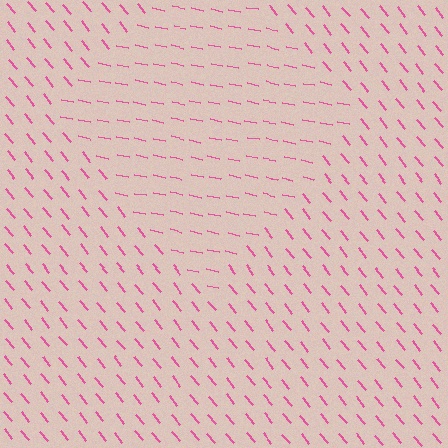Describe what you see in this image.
The image is filled with small pink line segments. A diamond region in the image has lines oriented differently from the surrounding lines, creating a visible texture boundary.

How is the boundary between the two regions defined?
The boundary is defined purely by a change in line orientation (approximately 39 degrees difference). All lines are the same color and thickness.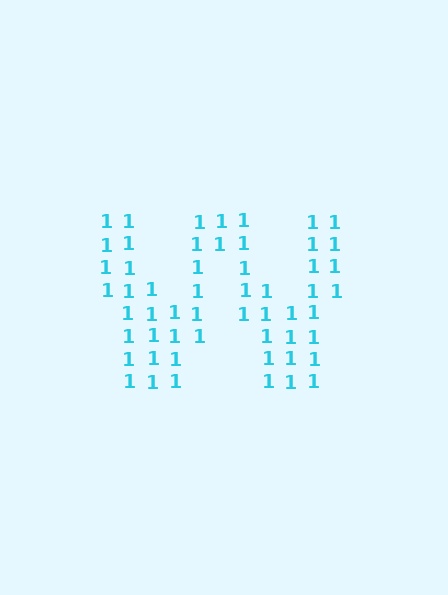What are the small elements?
The small elements are digit 1's.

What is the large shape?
The large shape is the letter W.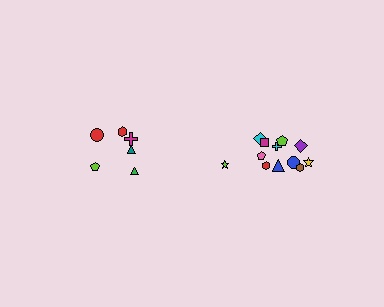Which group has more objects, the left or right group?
The right group.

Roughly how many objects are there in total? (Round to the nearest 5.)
Roughly 20 objects in total.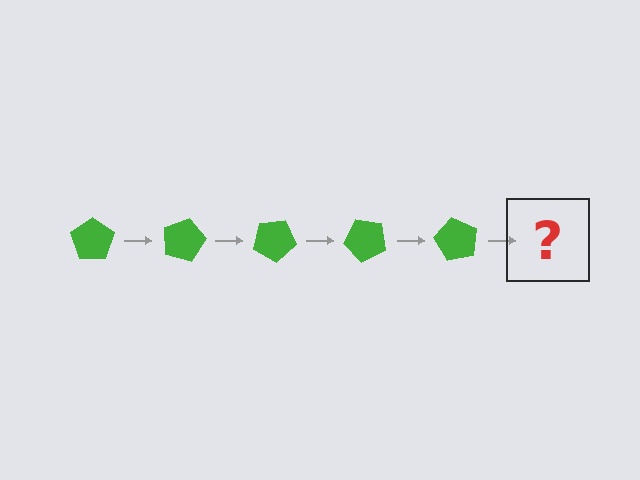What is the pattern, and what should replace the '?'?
The pattern is that the pentagon rotates 15 degrees each step. The '?' should be a green pentagon rotated 75 degrees.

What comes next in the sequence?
The next element should be a green pentagon rotated 75 degrees.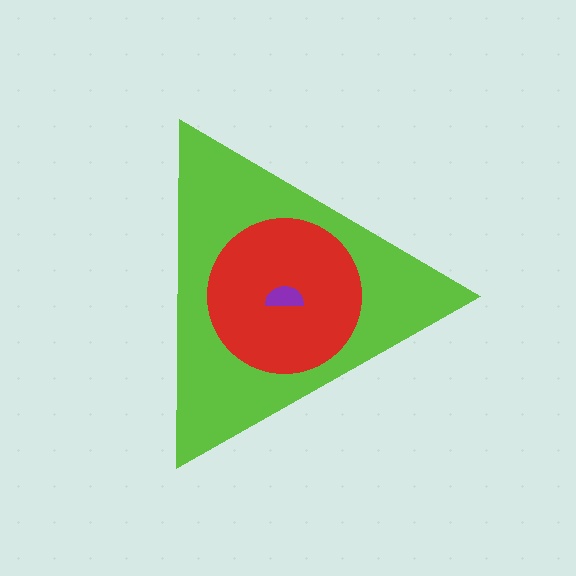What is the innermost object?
The purple semicircle.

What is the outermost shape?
The lime triangle.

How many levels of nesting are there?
3.